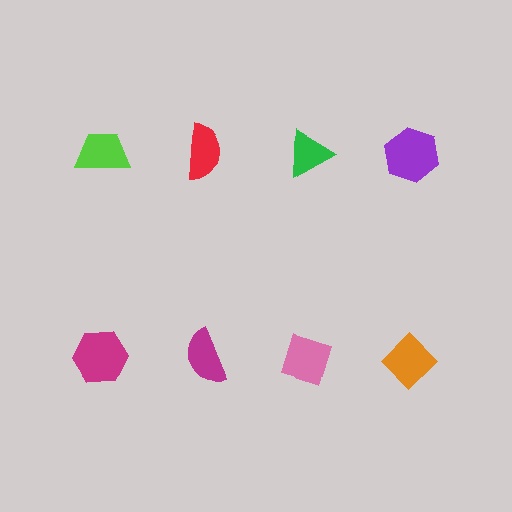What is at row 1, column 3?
A green triangle.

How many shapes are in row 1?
4 shapes.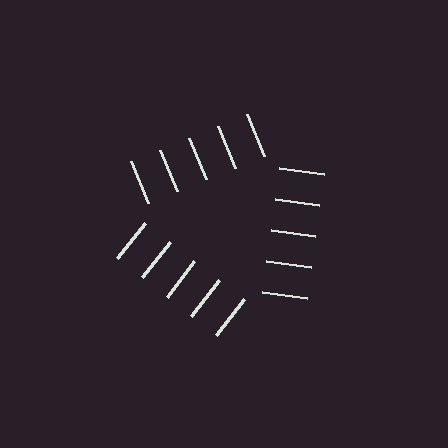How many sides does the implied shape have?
3 sides — the line-ends trace a triangle.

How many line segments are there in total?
15 — 5 along each of the 3 edges.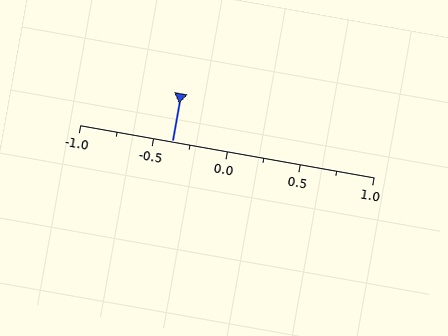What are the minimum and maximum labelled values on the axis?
The axis runs from -1.0 to 1.0.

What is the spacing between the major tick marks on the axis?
The major ticks are spaced 0.5 apart.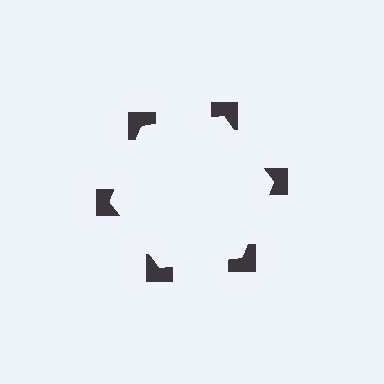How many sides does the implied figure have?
6 sides.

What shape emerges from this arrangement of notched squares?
An illusory hexagon — its edges are inferred from the aligned wedge cuts in the notched squares, not physically drawn.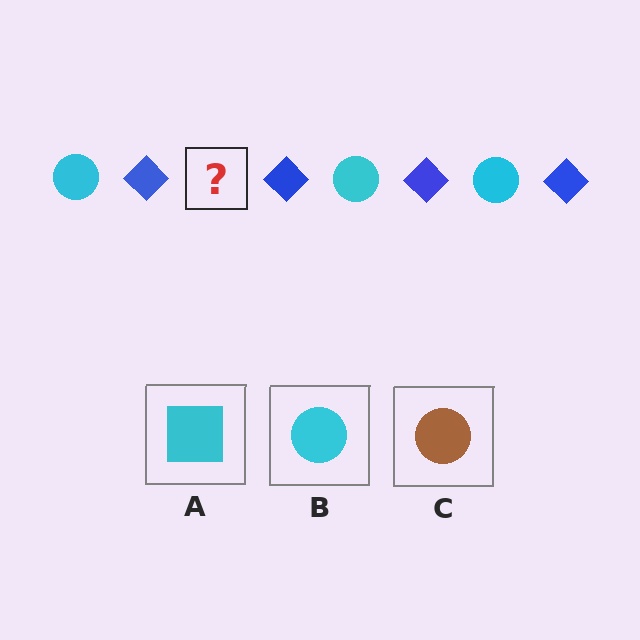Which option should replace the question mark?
Option B.